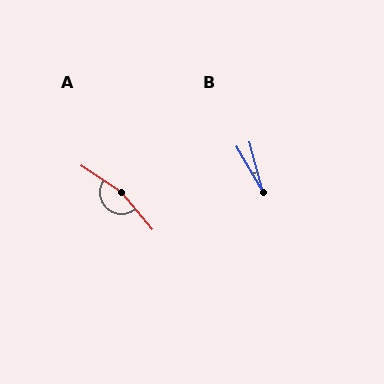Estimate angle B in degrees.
Approximately 16 degrees.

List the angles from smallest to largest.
B (16°), A (164°).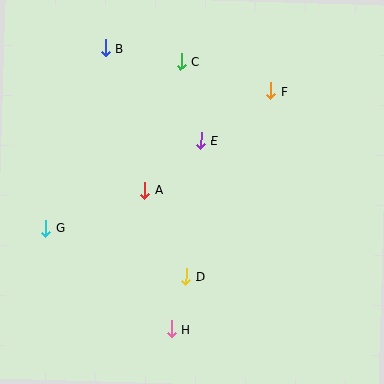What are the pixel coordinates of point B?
Point B is at (105, 48).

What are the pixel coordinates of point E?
Point E is at (201, 140).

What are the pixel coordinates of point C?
Point C is at (181, 61).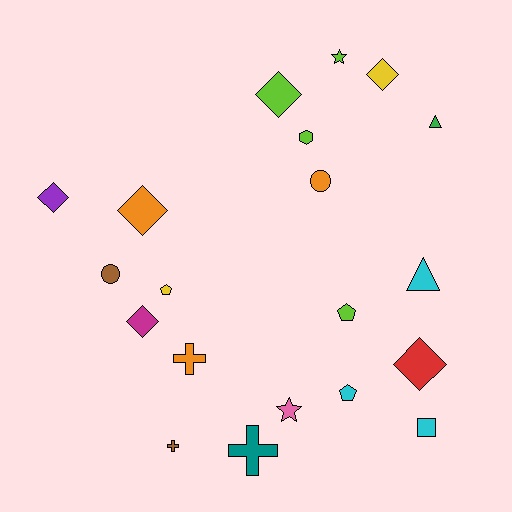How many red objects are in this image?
There is 1 red object.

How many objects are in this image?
There are 20 objects.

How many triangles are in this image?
There are 2 triangles.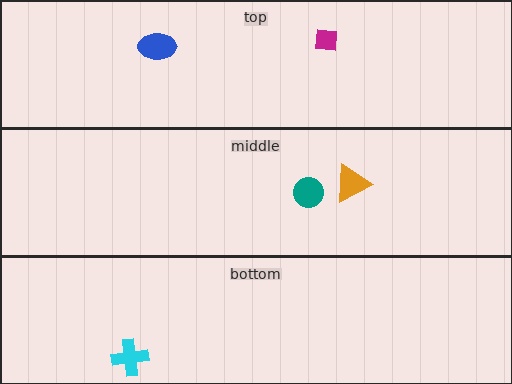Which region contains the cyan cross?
The bottom region.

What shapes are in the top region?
The blue ellipse, the magenta square.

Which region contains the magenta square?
The top region.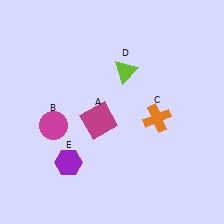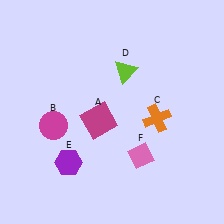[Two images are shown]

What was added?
A pink diamond (F) was added in Image 2.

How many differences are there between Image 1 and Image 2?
There is 1 difference between the two images.